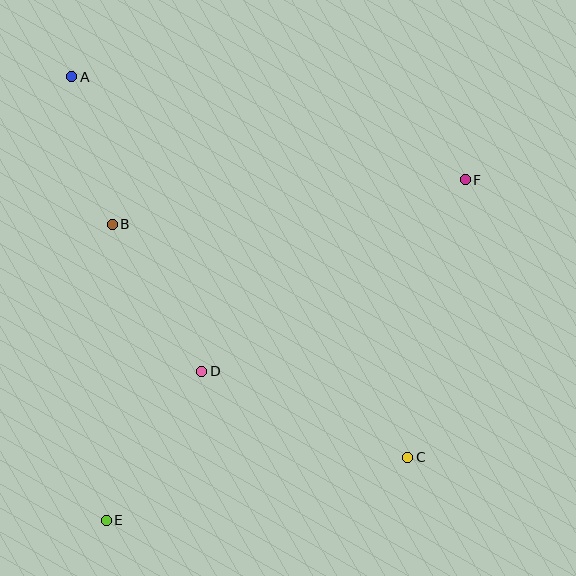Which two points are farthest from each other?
Points A and C are farthest from each other.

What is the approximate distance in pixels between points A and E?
The distance between A and E is approximately 445 pixels.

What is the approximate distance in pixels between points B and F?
The distance between B and F is approximately 356 pixels.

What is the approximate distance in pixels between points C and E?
The distance between C and E is approximately 308 pixels.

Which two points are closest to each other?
Points A and B are closest to each other.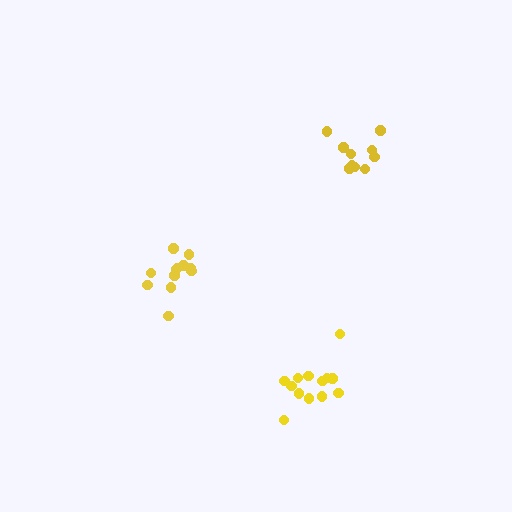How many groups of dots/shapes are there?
There are 3 groups.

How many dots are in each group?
Group 1: 13 dots, Group 2: 12 dots, Group 3: 10 dots (35 total).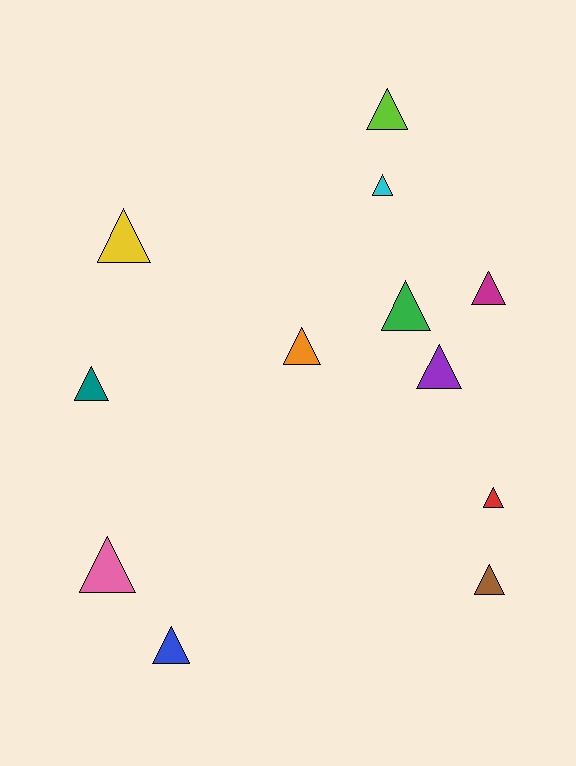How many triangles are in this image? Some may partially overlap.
There are 12 triangles.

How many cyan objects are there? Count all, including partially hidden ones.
There is 1 cyan object.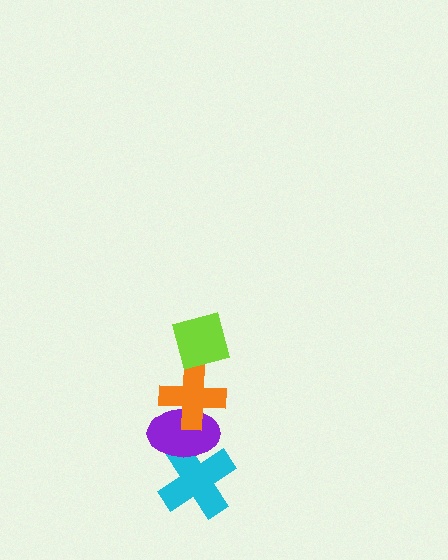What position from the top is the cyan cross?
The cyan cross is 4th from the top.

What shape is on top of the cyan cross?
The purple ellipse is on top of the cyan cross.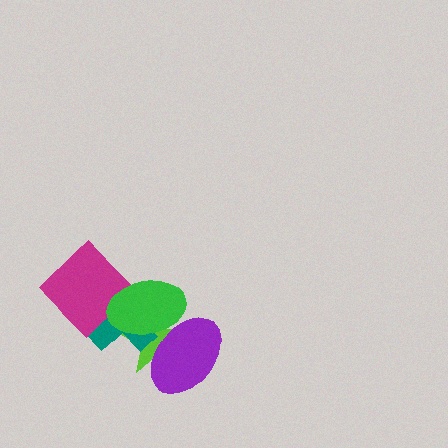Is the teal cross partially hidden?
Yes, it is partially covered by another shape.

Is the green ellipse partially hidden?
No, no other shape covers it.